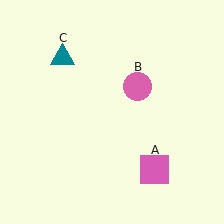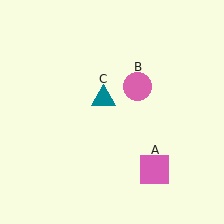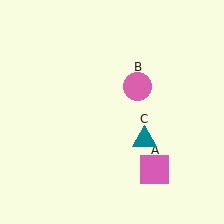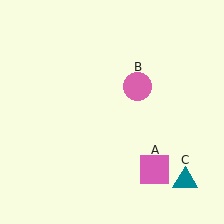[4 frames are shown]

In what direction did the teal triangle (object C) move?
The teal triangle (object C) moved down and to the right.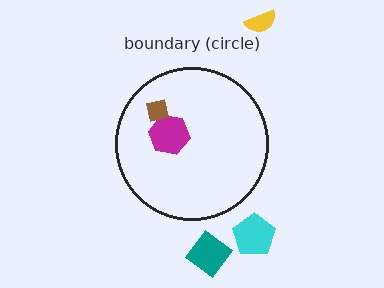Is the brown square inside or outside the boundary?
Inside.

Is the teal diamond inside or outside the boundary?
Outside.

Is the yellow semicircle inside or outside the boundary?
Outside.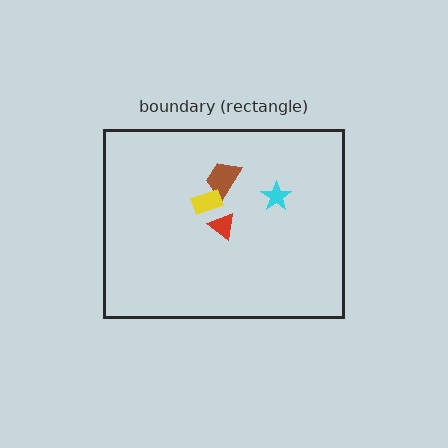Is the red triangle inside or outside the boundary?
Inside.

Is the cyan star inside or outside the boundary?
Inside.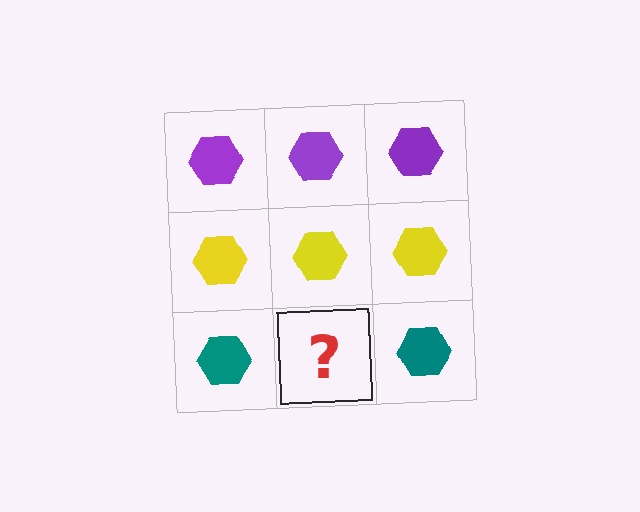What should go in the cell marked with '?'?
The missing cell should contain a teal hexagon.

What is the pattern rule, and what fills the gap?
The rule is that each row has a consistent color. The gap should be filled with a teal hexagon.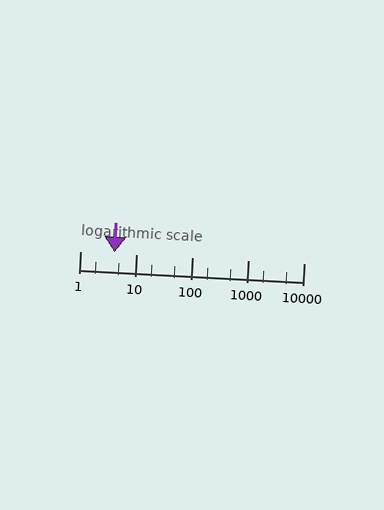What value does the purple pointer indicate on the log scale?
The pointer indicates approximately 4.1.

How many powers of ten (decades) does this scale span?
The scale spans 4 decades, from 1 to 10000.